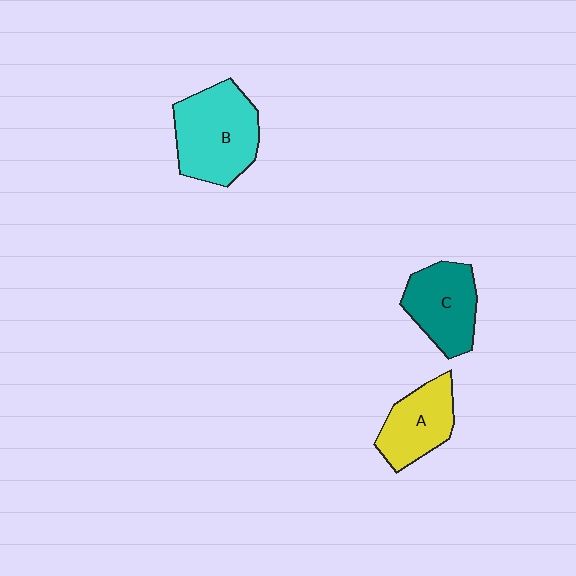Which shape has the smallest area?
Shape A (yellow).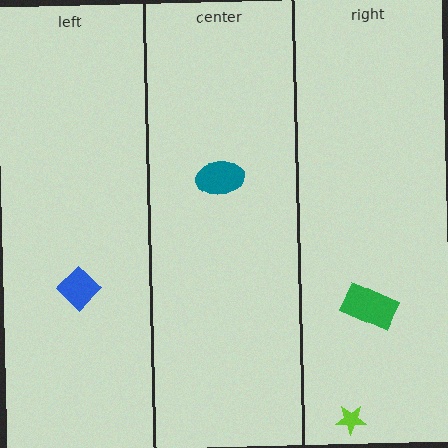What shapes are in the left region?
The blue diamond.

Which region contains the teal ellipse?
The center region.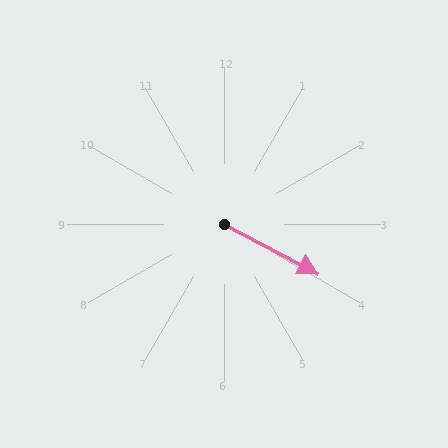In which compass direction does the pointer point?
Southeast.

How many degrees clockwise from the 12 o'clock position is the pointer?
Approximately 118 degrees.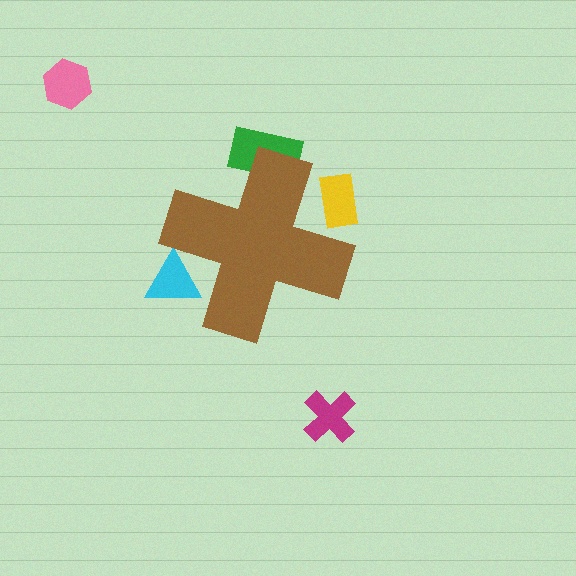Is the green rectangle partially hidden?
Yes, the green rectangle is partially hidden behind the brown cross.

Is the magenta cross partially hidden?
No, the magenta cross is fully visible.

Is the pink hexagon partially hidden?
No, the pink hexagon is fully visible.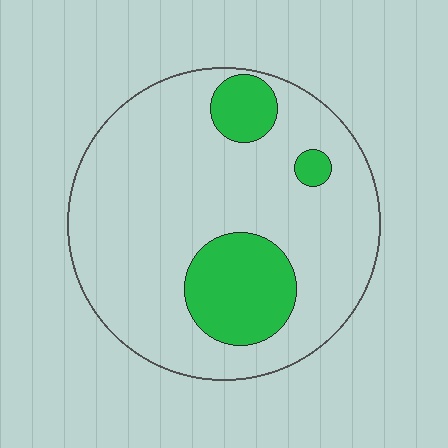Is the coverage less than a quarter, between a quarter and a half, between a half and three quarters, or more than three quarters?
Less than a quarter.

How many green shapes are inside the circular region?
3.